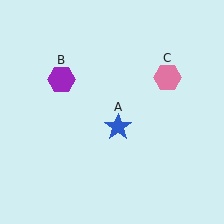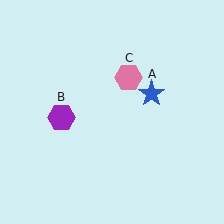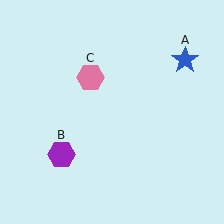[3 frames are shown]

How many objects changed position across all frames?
3 objects changed position: blue star (object A), purple hexagon (object B), pink hexagon (object C).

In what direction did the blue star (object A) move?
The blue star (object A) moved up and to the right.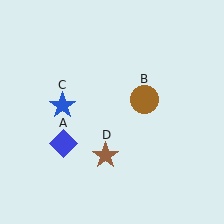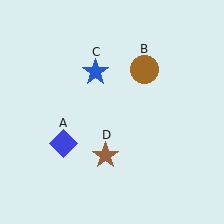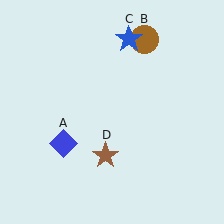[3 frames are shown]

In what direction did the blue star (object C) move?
The blue star (object C) moved up and to the right.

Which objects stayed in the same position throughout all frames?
Blue diamond (object A) and brown star (object D) remained stationary.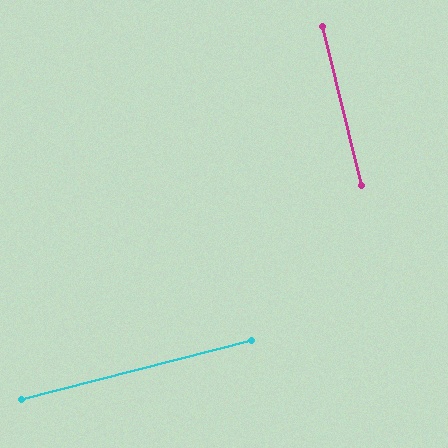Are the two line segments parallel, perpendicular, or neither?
Perpendicular — they meet at approximately 89°.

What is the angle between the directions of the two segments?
Approximately 89 degrees.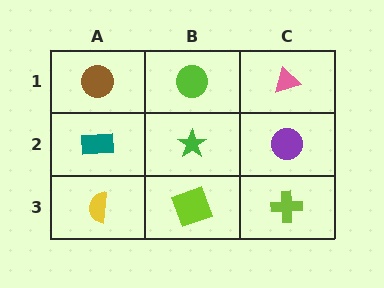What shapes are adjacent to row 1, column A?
A teal rectangle (row 2, column A), a lime circle (row 1, column B).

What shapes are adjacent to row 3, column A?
A teal rectangle (row 2, column A), a lime square (row 3, column B).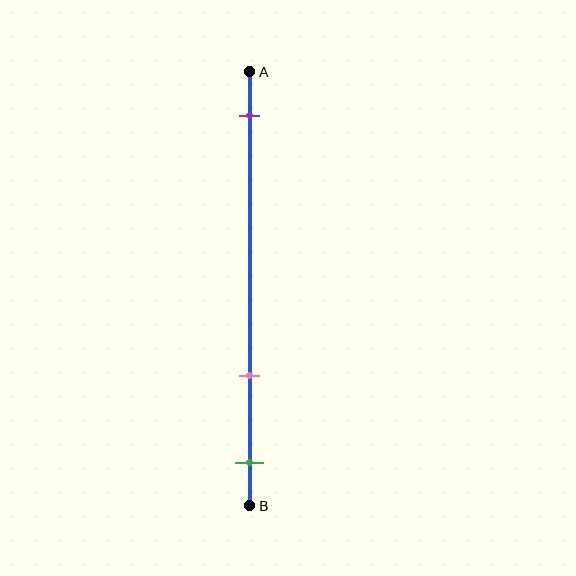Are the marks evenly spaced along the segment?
No, the marks are not evenly spaced.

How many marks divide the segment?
There are 3 marks dividing the segment.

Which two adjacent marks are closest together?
The pink and green marks are the closest adjacent pair.